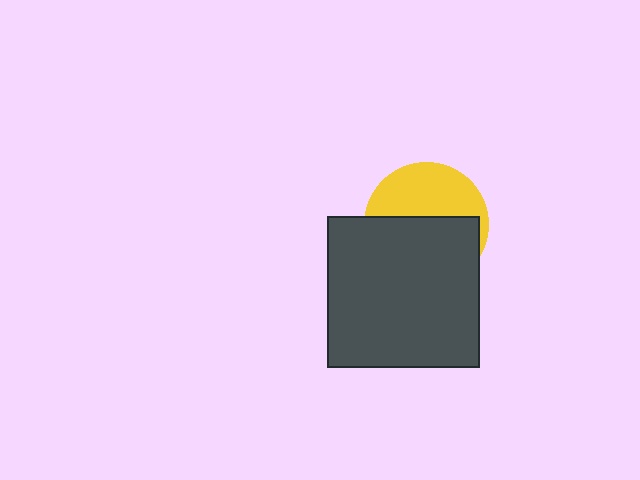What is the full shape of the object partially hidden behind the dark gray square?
The partially hidden object is a yellow circle.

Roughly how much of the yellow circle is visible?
A small part of it is visible (roughly 43%).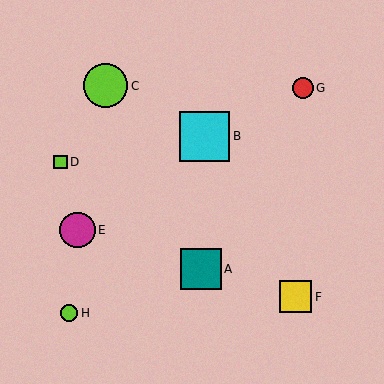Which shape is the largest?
The cyan square (labeled B) is the largest.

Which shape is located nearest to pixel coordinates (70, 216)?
The magenta circle (labeled E) at (77, 230) is nearest to that location.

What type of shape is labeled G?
Shape G is a red circle.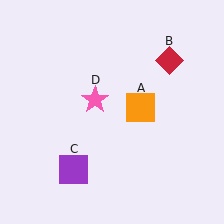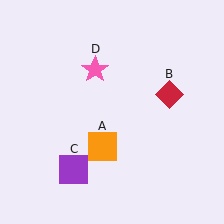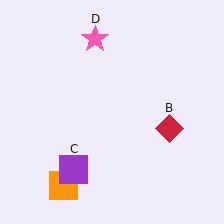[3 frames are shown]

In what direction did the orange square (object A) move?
The orange square (object A) moved down and to the left.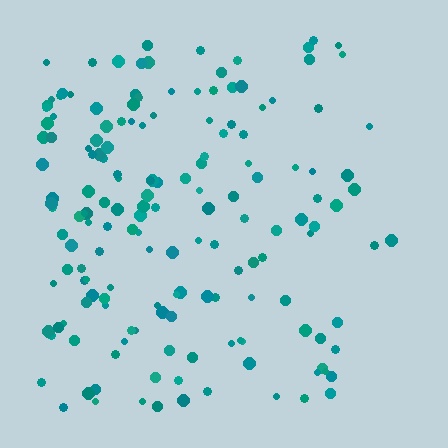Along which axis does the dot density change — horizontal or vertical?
Horizontal.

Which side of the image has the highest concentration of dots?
The left.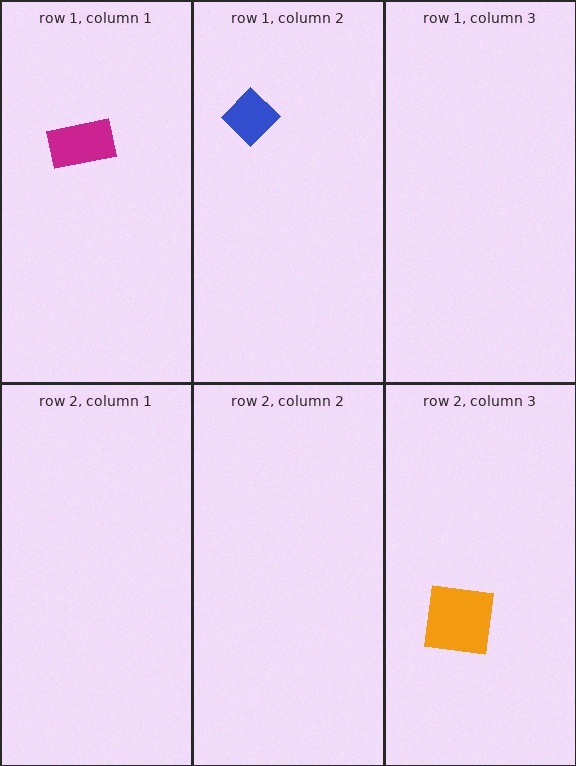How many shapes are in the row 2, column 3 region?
1.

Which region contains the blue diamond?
The row 1, column 2 region.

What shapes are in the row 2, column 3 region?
The orange square.